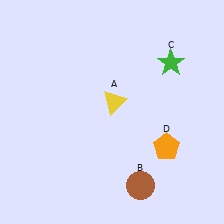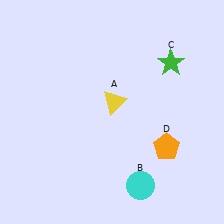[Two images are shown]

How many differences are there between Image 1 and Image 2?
There is 1 difference between the two images.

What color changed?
The circle (B) changed from brown in Image 1 to cyan in Image 2.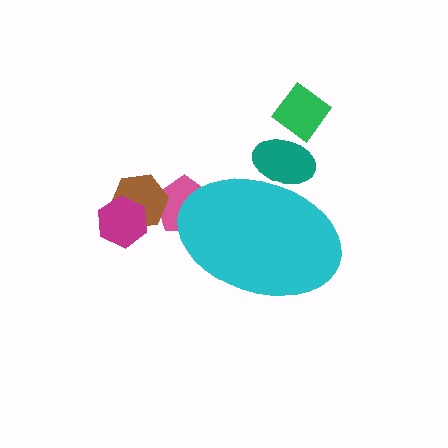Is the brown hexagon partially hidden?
No, the brown hexagon is fully visible.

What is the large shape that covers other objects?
A cyan ellipse.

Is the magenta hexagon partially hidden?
No, the magenta hexagon is fully visible.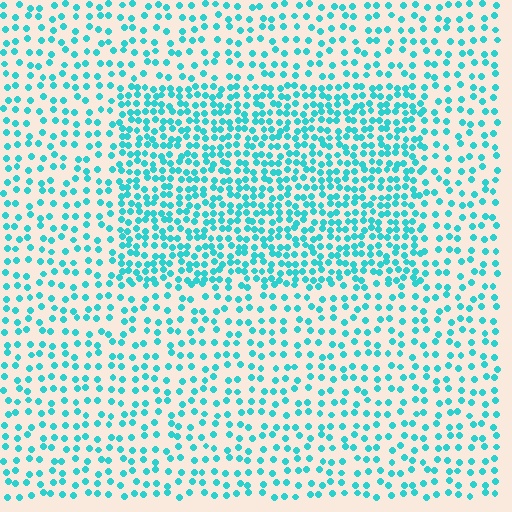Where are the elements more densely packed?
The elements are more densely packed inside the rectangle boundary.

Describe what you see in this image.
The image contains small cyan elements arranged at two different densities. A rectangle-shaped region is visible where the elements are more densely packed than the surrounding area.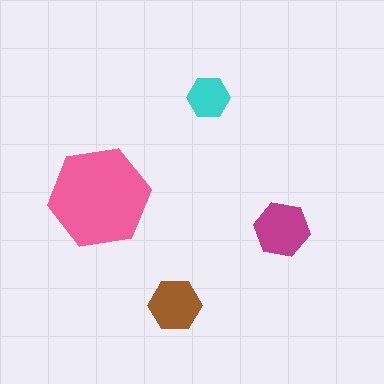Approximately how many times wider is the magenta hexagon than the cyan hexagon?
About 1.5 times wider.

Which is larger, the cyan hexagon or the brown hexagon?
The brown one.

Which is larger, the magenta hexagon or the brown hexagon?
The magenta one.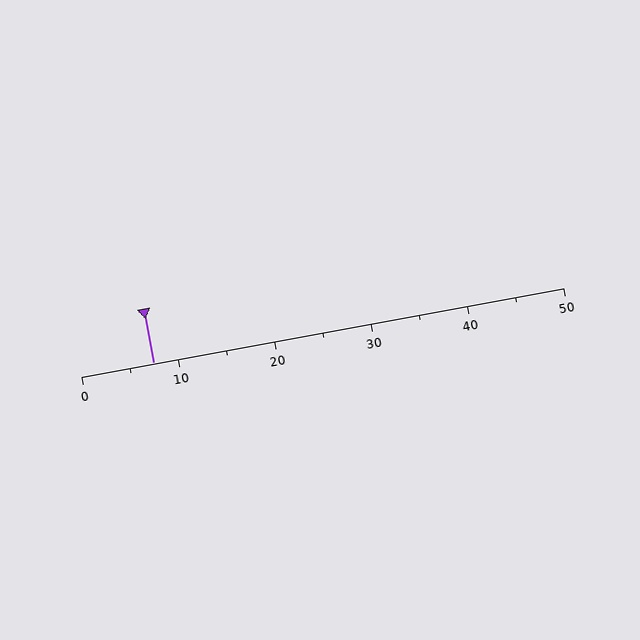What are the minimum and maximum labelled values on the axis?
The axis runs from 0 to 50.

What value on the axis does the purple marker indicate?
The marker indicates approximately 7.5.